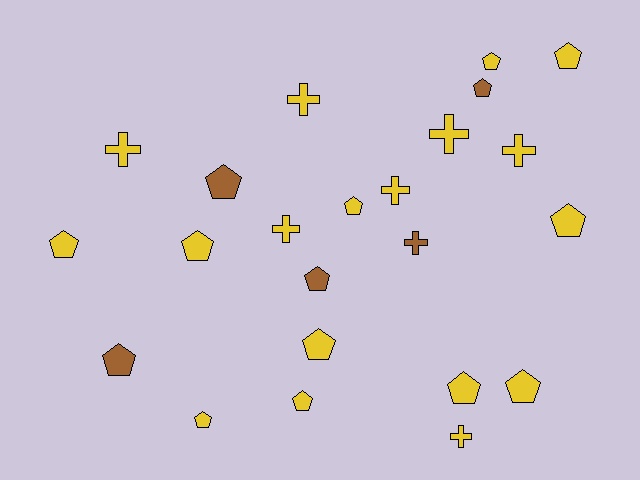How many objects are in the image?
There are 23 objects.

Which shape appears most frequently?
Pentagon, with 15 objects.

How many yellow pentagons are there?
There are 11 yellow pentagons.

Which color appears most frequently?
Yellow, with 18 objects.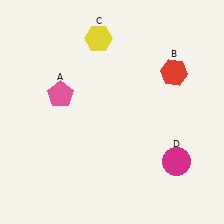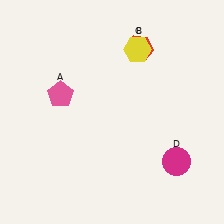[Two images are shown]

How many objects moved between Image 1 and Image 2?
2 objects moved between the two images.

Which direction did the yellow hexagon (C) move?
The yellow hexagon (C) moved right.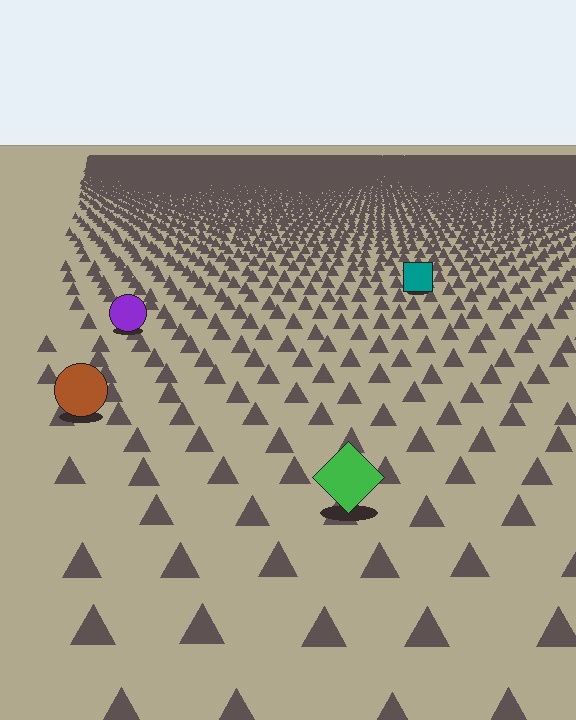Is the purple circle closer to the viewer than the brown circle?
No. The brown circle is closer — you can tell from the texture gradient: the ground texture is coarser near it.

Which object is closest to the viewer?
The green diamond is closest. The texture marks near it are larger and more spread out.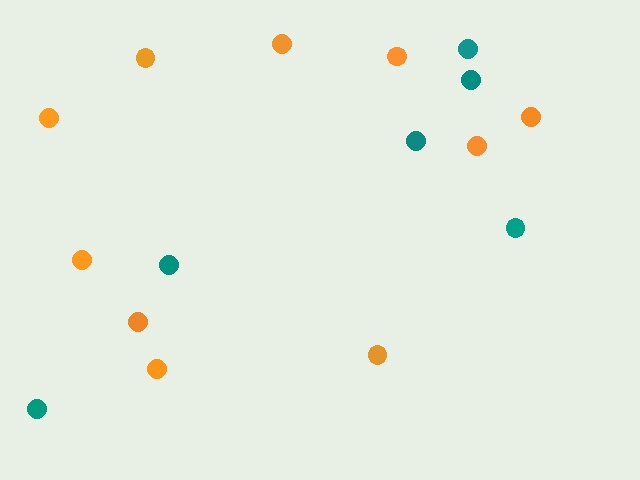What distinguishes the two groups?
There are 2 groups: one group of orange circles (10) and one group of teal circles (6).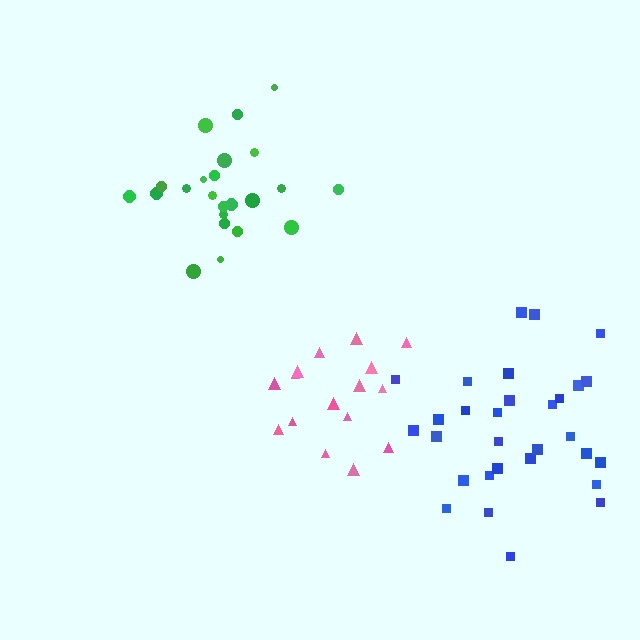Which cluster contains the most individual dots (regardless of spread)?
Blue (30).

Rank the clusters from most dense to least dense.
green, pink, blue.